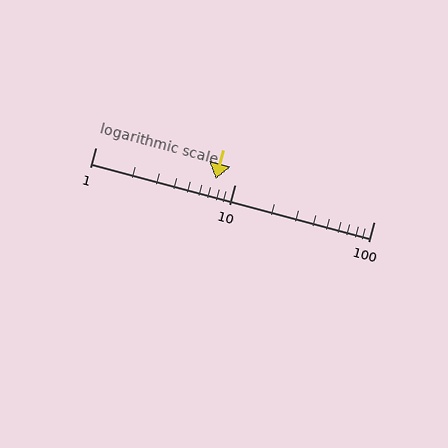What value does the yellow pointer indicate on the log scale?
The pointer indicates approximately 7.3.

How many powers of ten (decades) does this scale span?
The scale spans 2 decades, from 1 to 100.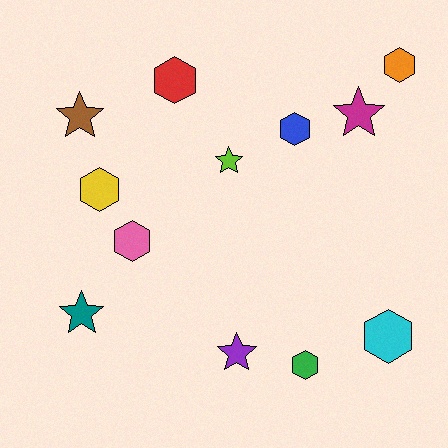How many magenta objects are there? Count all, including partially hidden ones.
There is 1 magenta object.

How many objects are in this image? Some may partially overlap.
There are 12 objects.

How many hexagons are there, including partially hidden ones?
There are 7 hexagons.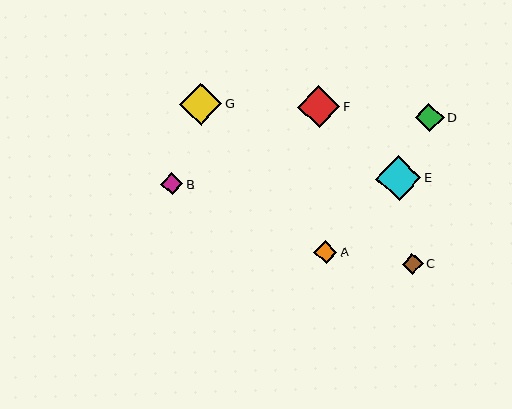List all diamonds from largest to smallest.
From largest to smallest: E, G, F, D, A, B, C.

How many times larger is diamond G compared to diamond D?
Diamond G is approximately 1.5 times the size of diamond D.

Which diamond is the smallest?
Diamond C is the smallest with a size of approximately 21 pixels.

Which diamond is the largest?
Diamond E is the largest with a size of approximately 46 pixels.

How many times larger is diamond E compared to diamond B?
Diamond E is approximately 2.0 times the size of diamond B.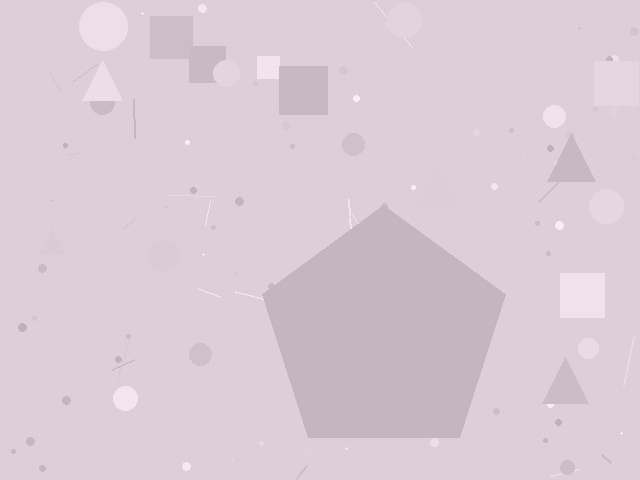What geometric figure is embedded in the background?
A pentagon is embedded in the background.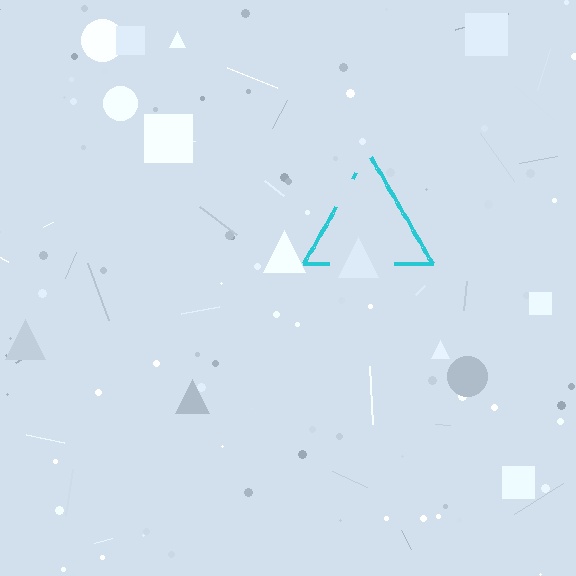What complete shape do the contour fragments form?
The contour fragments form a triangle.